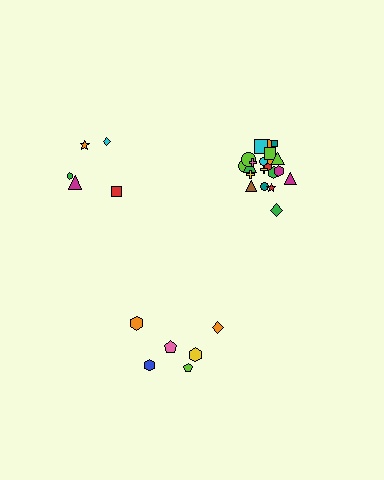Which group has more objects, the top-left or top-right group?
The top-right group.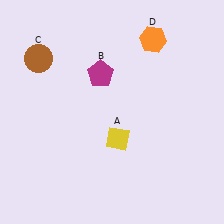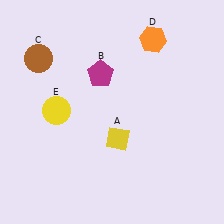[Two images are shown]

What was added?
A yellow circle (E) was added in Image 2.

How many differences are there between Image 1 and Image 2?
There is 1 difference between the two images.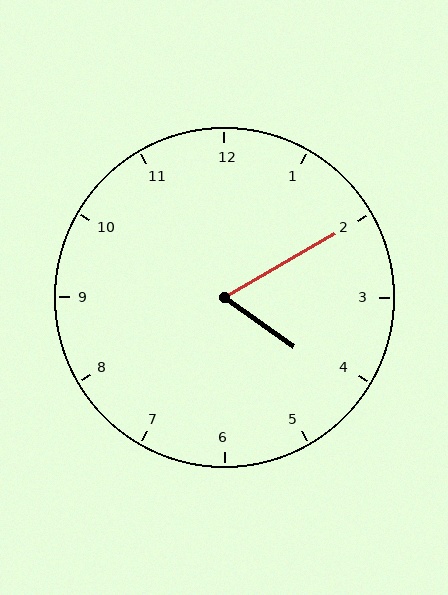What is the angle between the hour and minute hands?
Approximately 65 degrees.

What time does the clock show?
4:10.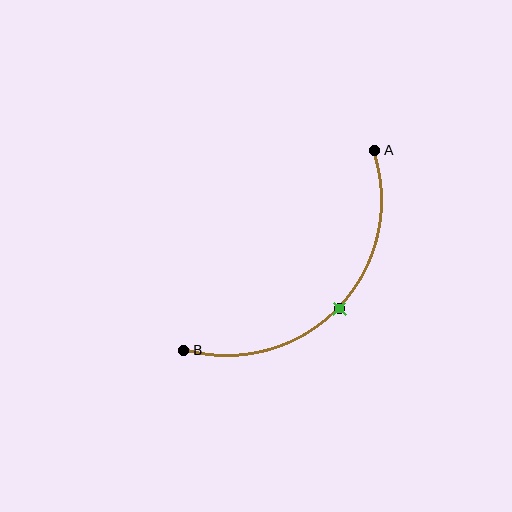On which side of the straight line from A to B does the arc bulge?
The arc bulges below and to the right of the straight line connecting A and B.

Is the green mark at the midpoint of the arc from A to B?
Yes. The green mark lies on the arc at equal arc-length from both A and B — it is the arc midpoint.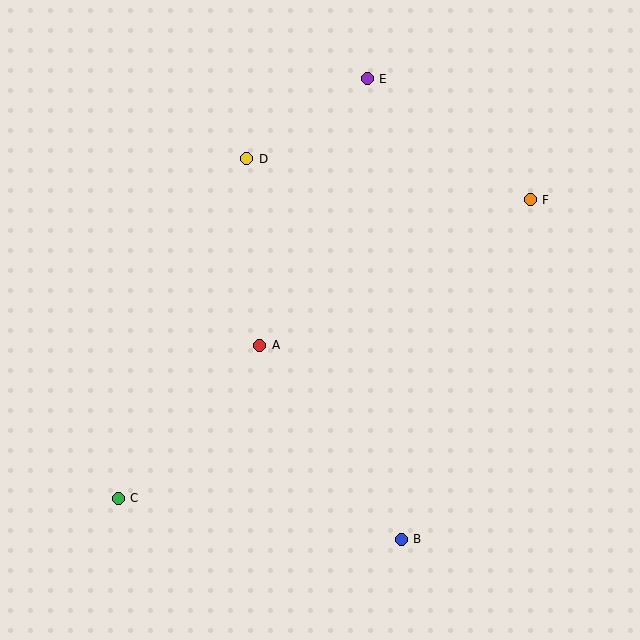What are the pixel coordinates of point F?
Point F is at (530, 200).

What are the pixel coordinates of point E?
Point E is at (367, 79).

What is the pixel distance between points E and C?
The distance between E and C is 488 pixels.